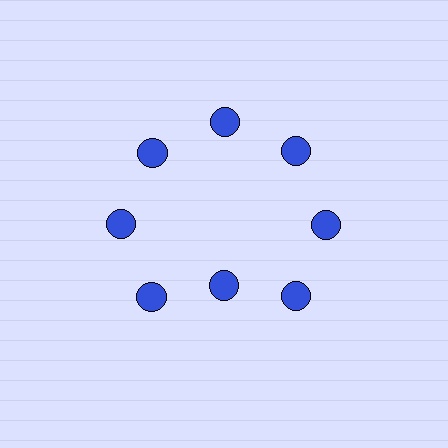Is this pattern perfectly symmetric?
No. The 8 blue circles are arranged in a ring, but one element near the 6 o'clock position is pulled inward toward the center, breaking the 8-fold rotational symmetry.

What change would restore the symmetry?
The symmetry would be restored by moving it outward, back onto the ring so that all 8 circles sit at equal angles and equal distance from the center.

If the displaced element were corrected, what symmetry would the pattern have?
It would have 8-fold rotational symmetry — the pattern would map onto itself every 45 degrees.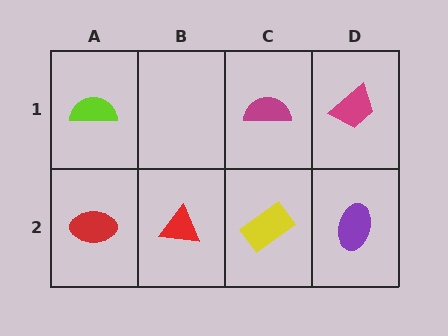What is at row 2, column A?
A red ellipse.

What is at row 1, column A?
A lime semicircle.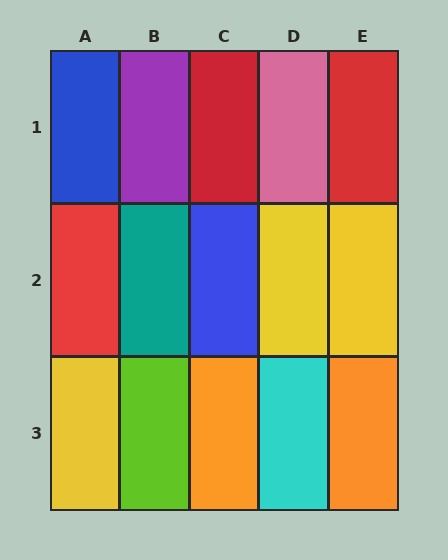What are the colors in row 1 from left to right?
Blue, purple, red, pink, red.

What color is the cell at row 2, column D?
Yellow.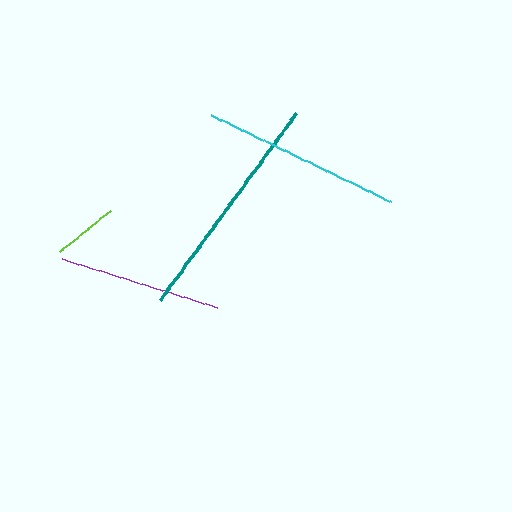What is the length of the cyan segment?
The cyan segment is approximately 200 pixels long.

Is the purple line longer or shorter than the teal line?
The teal line is longer than the purple line.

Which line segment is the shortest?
The lime line is the shortest at approximately 66 pixels.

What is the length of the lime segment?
The lime segment is approximately 66 pixels long.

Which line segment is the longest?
The teal line is the longest at approximately 231 pixels.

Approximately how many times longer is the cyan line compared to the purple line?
The cyan line is approximately 1.2 times the length of the purple line.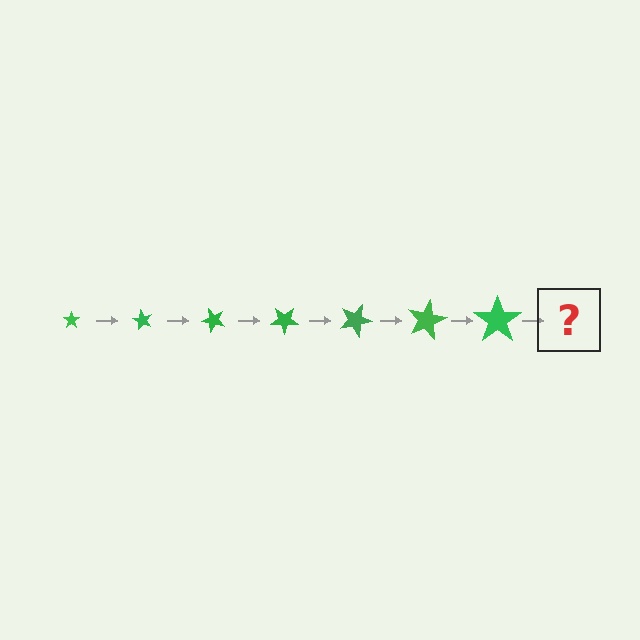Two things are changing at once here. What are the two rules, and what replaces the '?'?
The two rules are that the star grows larger each step and it rotates 60 degrees each step. The '?' should be a star, larger than the previous one and rotated 420 degrees from the start.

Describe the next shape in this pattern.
It should be a star, larger than the previous one and rotated 420 degrees from the start.